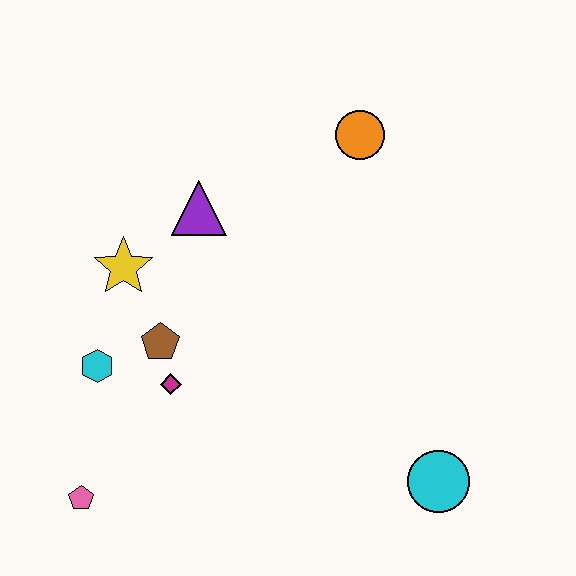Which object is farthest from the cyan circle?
The yellow star is farthest from the cyan circle.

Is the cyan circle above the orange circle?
No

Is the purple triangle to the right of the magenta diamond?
Yes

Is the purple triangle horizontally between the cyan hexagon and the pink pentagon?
No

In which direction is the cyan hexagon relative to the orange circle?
The cyan hexagon is to the left of the orange circle.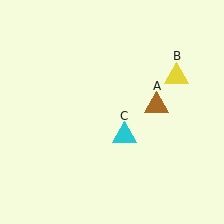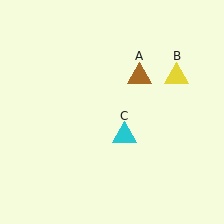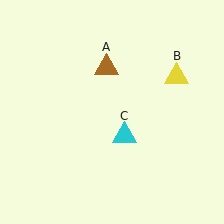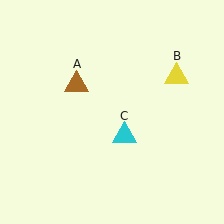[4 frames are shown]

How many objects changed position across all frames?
1 object changed position: brown triangle (object A).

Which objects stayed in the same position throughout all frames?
Yellow triangle (object B) and cyan triangle (object C) remained stationary.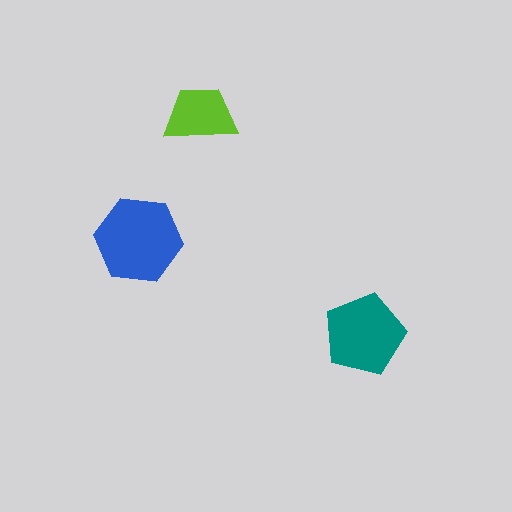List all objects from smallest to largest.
The lime trapezoid, the teal pentagon, the blue hexagon.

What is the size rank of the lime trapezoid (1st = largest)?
3rd.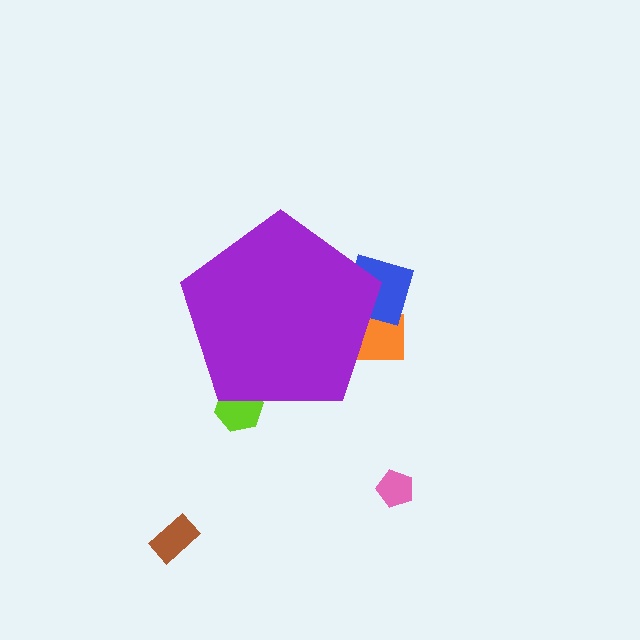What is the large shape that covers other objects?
A purple pentagon.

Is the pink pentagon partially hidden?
No, the pink pentagon is fully visible.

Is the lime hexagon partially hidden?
Yes, the lime hexagon is partially hidden behind the purple pentagon.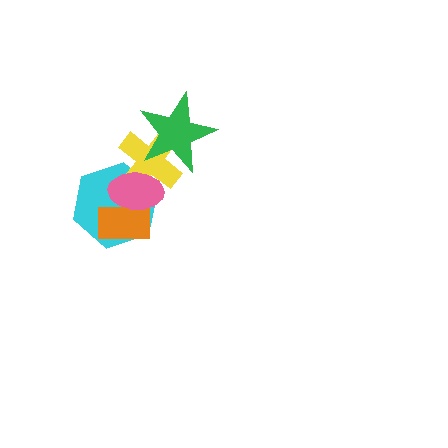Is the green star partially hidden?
No, no other shape covers it.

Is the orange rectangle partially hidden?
Yes, it is partially covered by another shape.